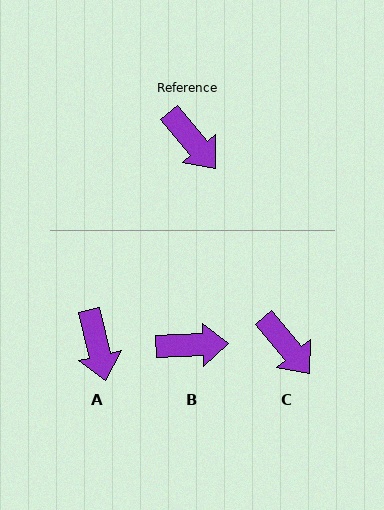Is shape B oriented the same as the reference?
No, it is off by about 52 degrees.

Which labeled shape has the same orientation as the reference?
C.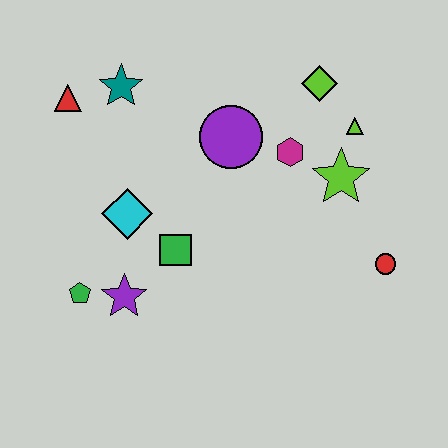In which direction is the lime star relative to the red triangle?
The lime star is to the right of the red triangle.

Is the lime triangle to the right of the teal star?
Yes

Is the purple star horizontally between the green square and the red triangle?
Yes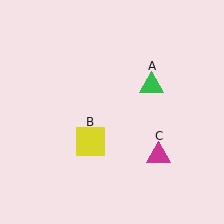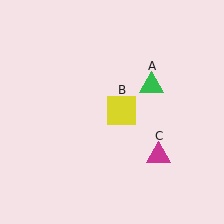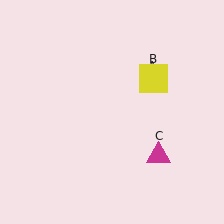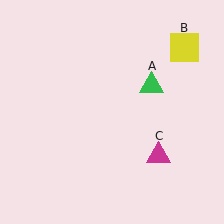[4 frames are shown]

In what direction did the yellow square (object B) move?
The yellow square (object B) moved up and to the right.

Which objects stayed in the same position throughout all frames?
Green triangle (object A) and magenta triangle (object C) remained stationary.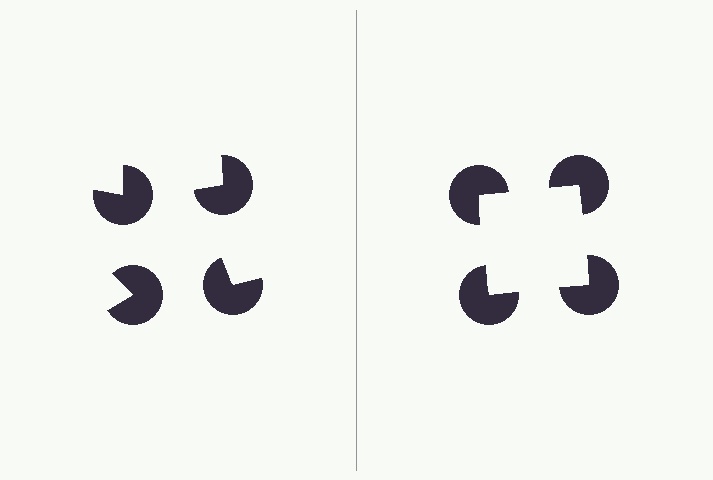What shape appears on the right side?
An illusory square.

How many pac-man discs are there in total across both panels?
8 — 4 on each side.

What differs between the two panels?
The pac-man discs are positioned identically on both sides; only the wedge orientations differ. On the right they align to a square; on the left they are misaligned.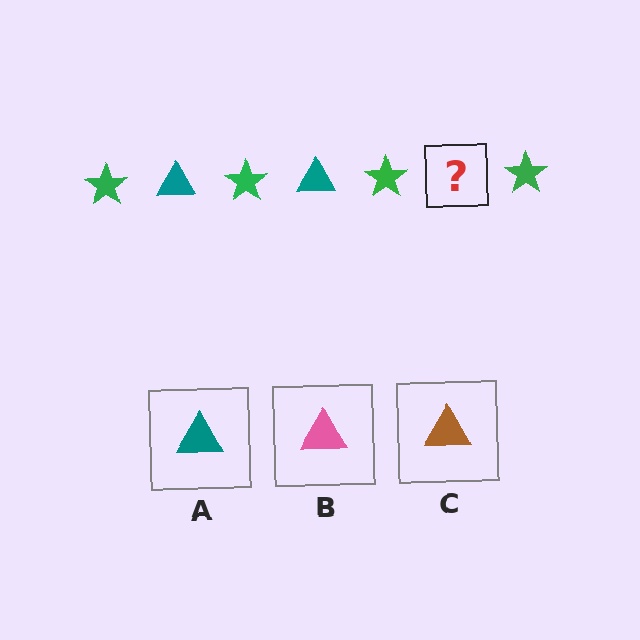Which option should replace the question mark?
Option A.